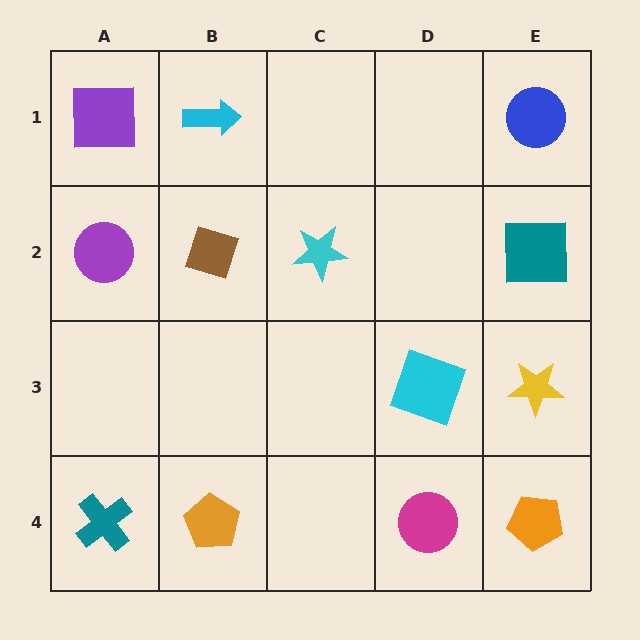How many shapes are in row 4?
4 shapes.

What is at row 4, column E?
An orange pentagon.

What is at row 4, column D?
A magenta circle.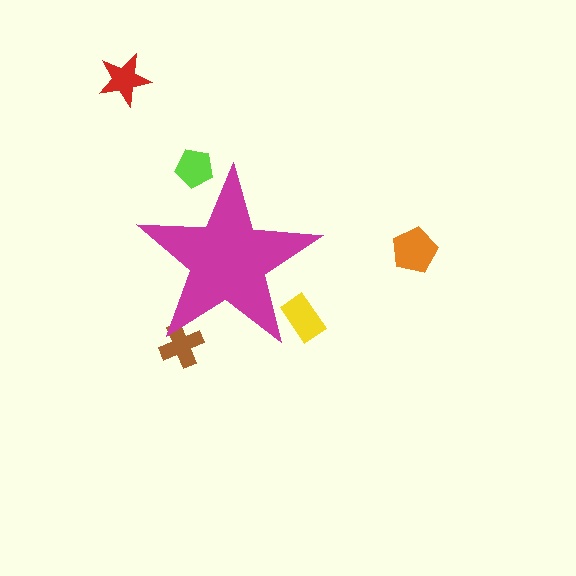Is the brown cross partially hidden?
Yes, the brown cross is partially hidden behind the magenta star.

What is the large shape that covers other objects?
A magenta star.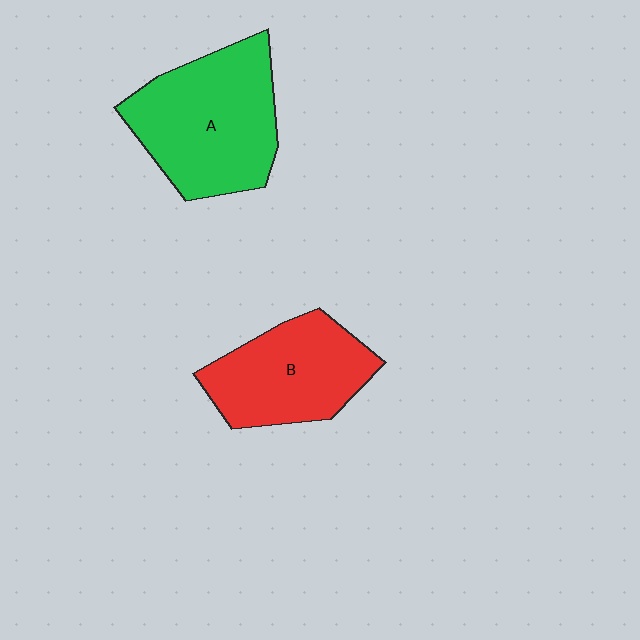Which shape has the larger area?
Shape A (green).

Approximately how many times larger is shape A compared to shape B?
Approximately 1.3 times.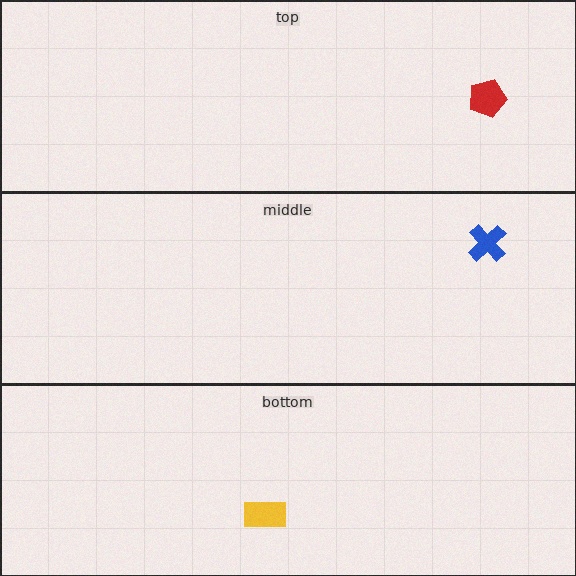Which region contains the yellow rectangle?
The bottom region.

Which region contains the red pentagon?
The top region.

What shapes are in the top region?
The red pentagon.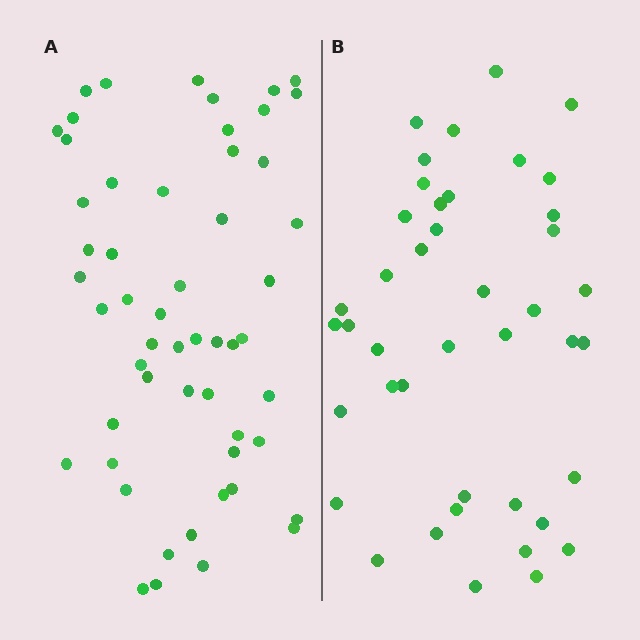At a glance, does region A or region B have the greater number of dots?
Region A (the left region) has more dots.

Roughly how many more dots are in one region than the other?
Region A has roughly 12 or so more dots than region B.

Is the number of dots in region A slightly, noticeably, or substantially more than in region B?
Region A has noticeably more, but not dramatically so. The ratio is roughly 1.3 to 1.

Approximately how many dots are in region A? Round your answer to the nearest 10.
About 50 dots. (The exact count is 54, which rounds to 50.)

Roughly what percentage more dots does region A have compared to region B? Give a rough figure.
About 30% more.